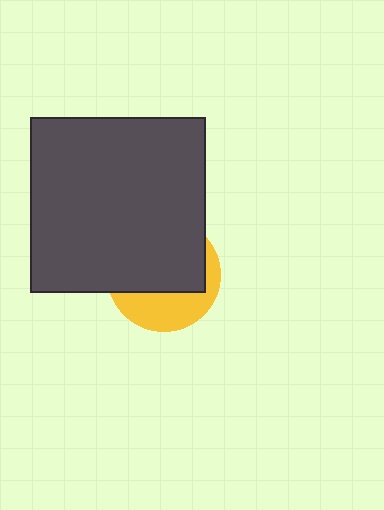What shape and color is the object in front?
The object in front is a dark gray square.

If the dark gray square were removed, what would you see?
You would see the complete yellow circle.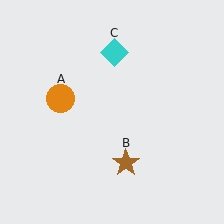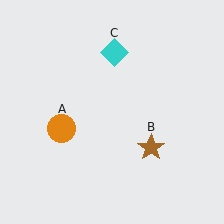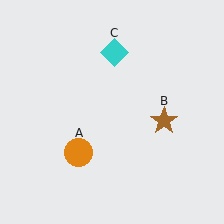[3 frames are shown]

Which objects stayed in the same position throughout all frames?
Cyan diamond (object C) remained stationary.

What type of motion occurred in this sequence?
The orange circle (object A), brown star (object B) rotated counterclockwise around the center of the scene.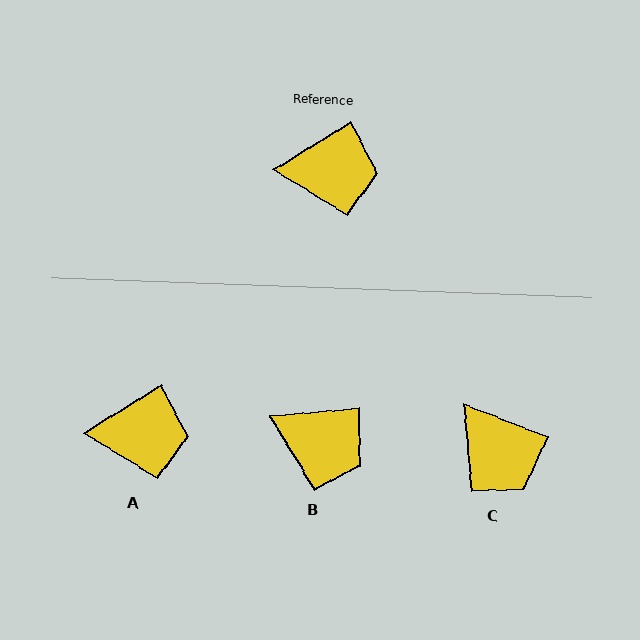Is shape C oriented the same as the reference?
No, it is off by about 53 degrees.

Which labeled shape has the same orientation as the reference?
A.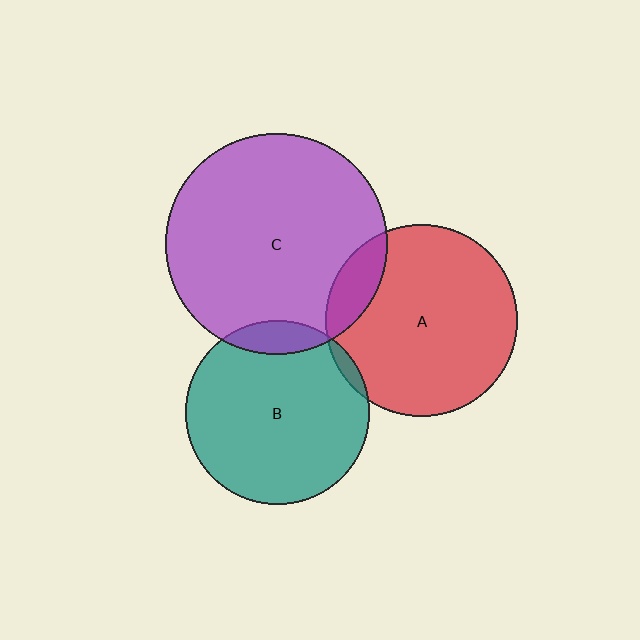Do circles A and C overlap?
Yes.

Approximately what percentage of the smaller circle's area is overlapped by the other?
Approximately 10%.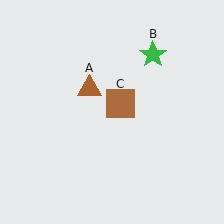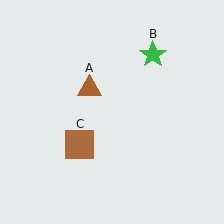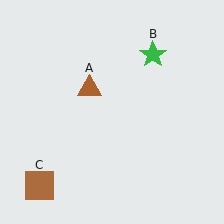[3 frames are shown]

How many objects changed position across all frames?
1 object changed position: brown square (object C).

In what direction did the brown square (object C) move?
The brown square (object C) moved down and to the left.